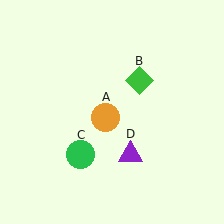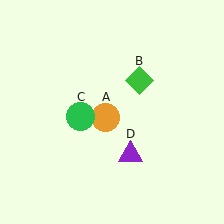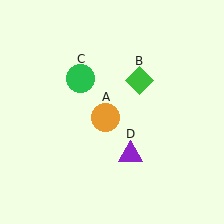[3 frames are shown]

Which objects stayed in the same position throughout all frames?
Orange circle (object A) and green diamond (object B) and purple triangle (object D) remained stationary.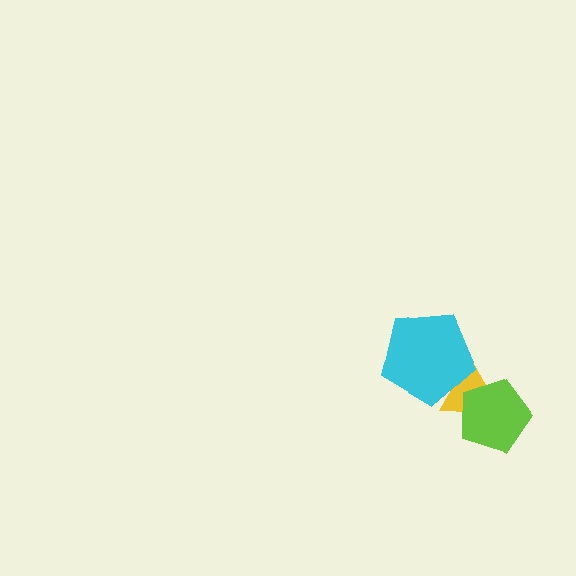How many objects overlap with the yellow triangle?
2 objects overlap with the yellow triangle.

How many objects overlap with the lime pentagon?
1 object overlaps with the lime pentagon.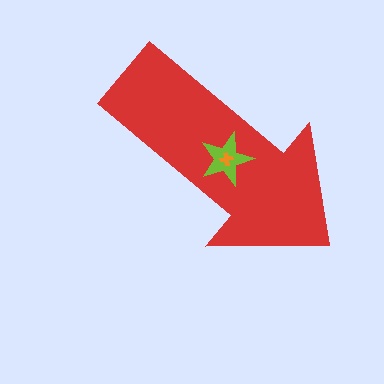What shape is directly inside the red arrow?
The lime star.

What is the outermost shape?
The red arrow.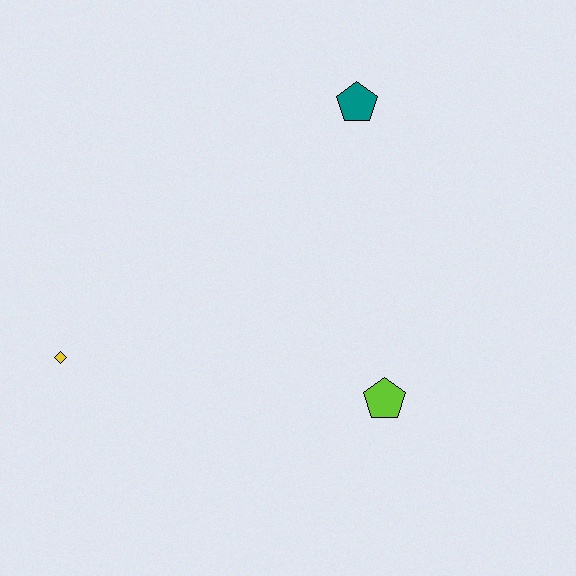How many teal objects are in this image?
There is 1 teal object.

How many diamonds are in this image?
There is 1 diamond.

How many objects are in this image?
There are 3 objects.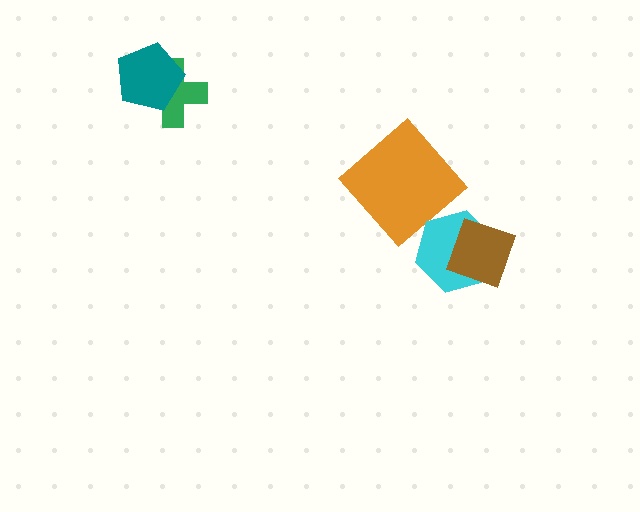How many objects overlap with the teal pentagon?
1 object overlaps with the teal pentagon.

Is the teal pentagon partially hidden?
No, no other shape covers it.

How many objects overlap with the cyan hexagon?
1 object overlaps with the cyan hexagon.